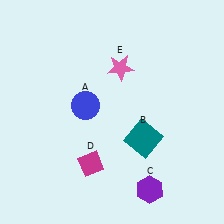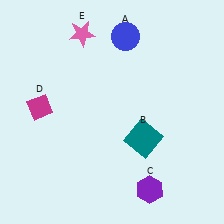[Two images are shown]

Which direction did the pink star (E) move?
The pink star (E) moved left.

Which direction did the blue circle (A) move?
The blue circle (A) moved up.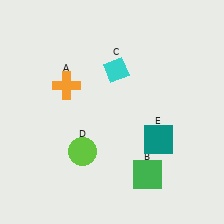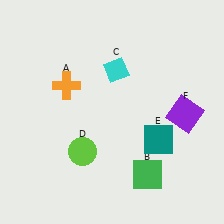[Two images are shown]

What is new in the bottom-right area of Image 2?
A purple square (F) was added in the bottom-right area of Image 2.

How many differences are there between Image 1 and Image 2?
There is 1 difference between the two images.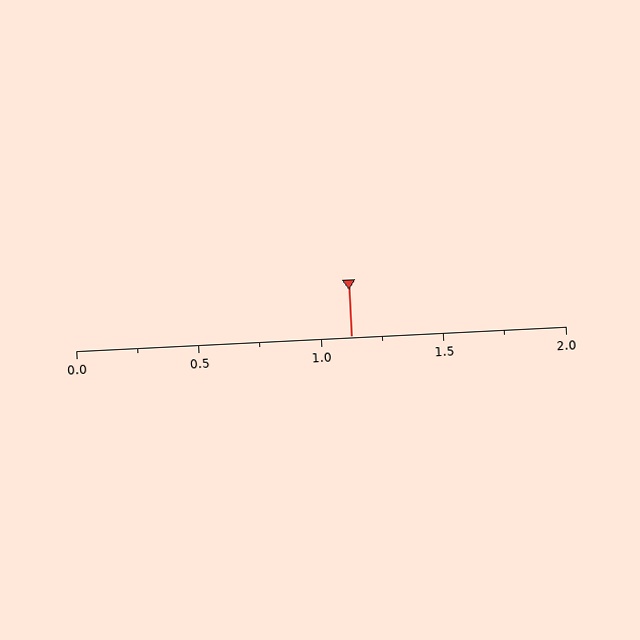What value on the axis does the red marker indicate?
The marker indicates approximately 1.12.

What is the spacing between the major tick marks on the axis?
The major ticks are spaced 0.5 apart.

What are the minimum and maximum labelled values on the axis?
The axis runs from 0.0 to 2.0.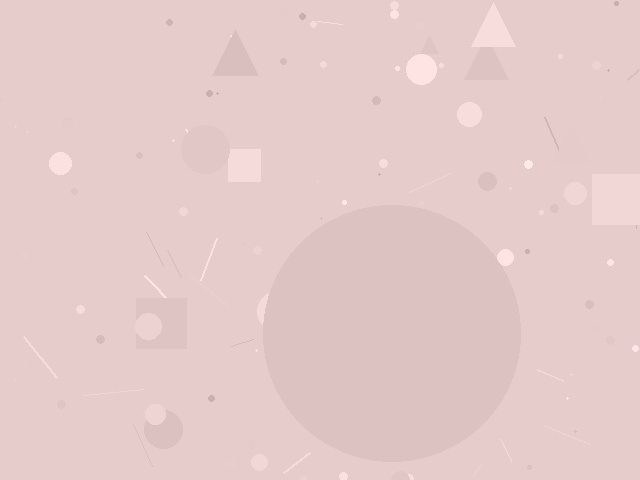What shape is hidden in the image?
A circle is hidden in the image.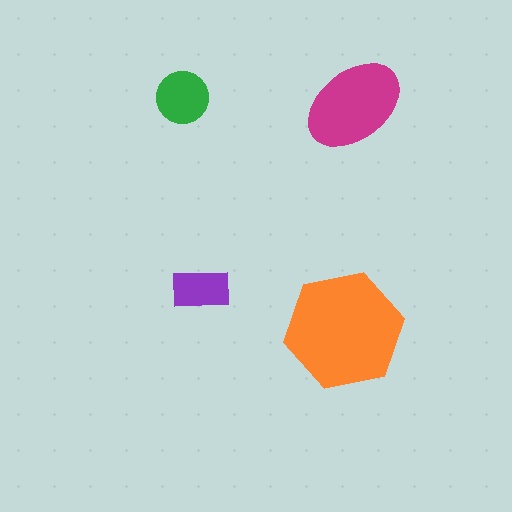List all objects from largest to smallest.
The orange hexagon, the magenta ellipse, the green circle, the purple rectangle.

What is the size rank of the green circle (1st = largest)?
3rd.